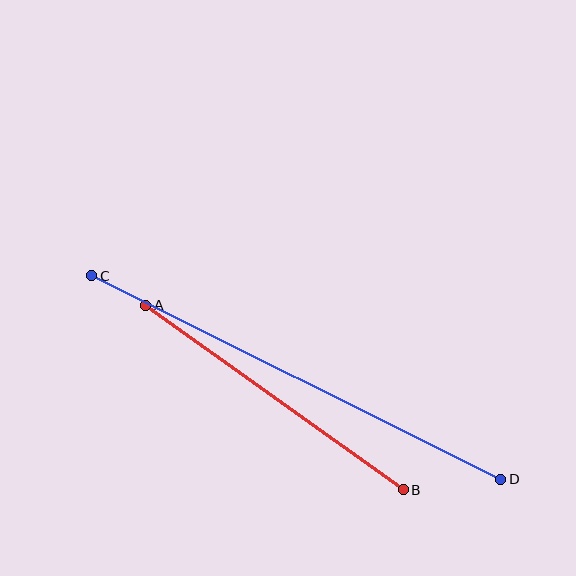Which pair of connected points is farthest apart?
Points C and D are farthest apart.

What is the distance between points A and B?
The distance is approximately 317 pixels.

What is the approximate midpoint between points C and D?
The midpoint is at approximately (296, 377) pixels.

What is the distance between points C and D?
The distance is approximately 457 pixels.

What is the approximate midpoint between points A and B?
The midpoint is at approximately (274, 397) pixels.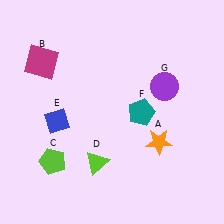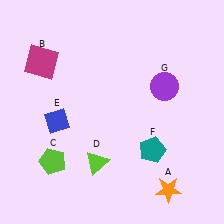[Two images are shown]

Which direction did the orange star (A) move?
The orange star (A) moved down.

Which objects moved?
The objects that moved are: the orange star (A), the teal pentagon (F).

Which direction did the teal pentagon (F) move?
The teal pentagon (F) moved down.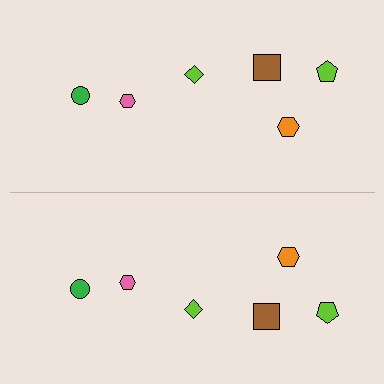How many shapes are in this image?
There are 12 shapes in this image.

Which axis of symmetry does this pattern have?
The pattern has a horizontal axis of symmetry running through the center of the image.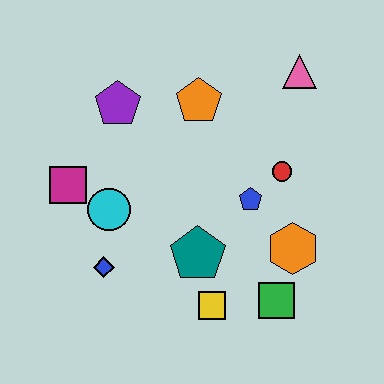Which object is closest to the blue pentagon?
The red circle is closest to the blue pentagon.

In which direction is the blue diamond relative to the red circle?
The blue diamond is to the left of the red circle.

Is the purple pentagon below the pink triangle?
Yes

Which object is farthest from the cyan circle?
The pink triangle is farthest from the cyan circle.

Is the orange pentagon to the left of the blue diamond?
No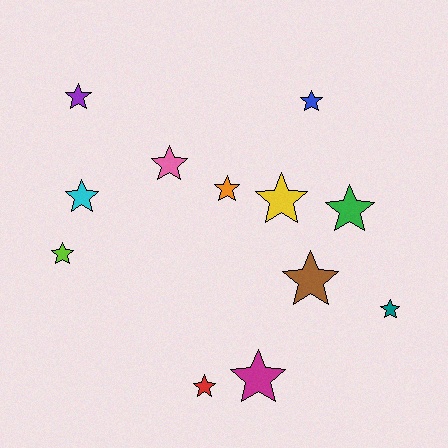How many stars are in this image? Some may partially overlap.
There are 12 stars.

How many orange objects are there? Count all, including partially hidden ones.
There is 1 orange object.